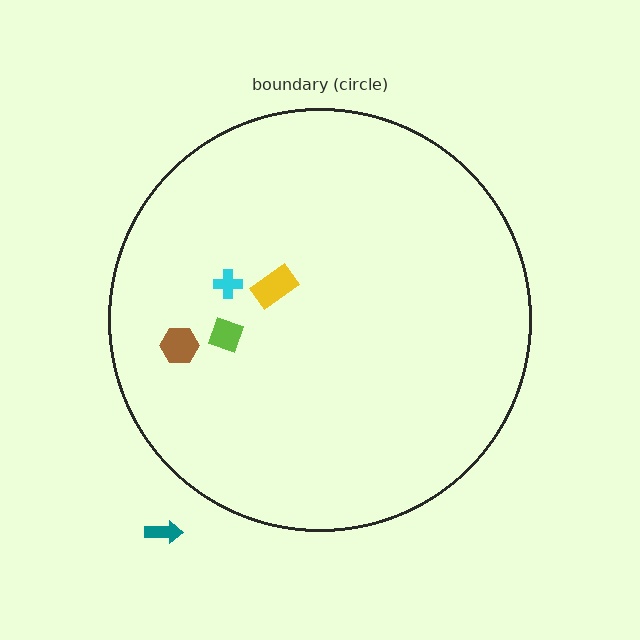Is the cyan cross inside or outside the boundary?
Inside.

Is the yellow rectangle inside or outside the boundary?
Inside.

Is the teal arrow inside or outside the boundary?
Outside.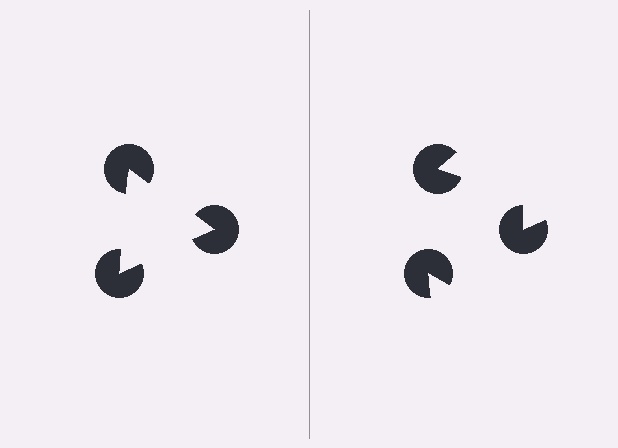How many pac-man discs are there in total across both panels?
6 — 3 on each side.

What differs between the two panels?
The pac-man discs are positioned identically on both sides; only the wedge orientations differ. On the left they align to a triangle; on the right they are misaligned.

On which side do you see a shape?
An illusory triangle appears on the left side. On the right side the wedge cuts are rotated, so no coherent shape forms.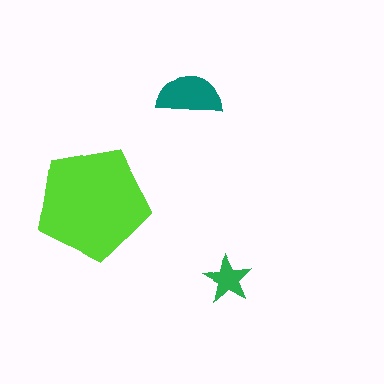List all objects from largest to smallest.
The lime pentagon, the teal semicircle, the green star.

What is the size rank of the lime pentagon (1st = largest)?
1st.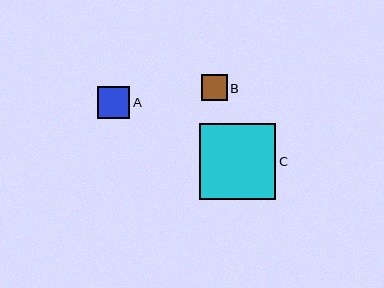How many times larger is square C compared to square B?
Square C is approximately 2.9 times the size of square B.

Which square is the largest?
Square C is the largest with a size of approximately 76 pixels.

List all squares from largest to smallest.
From largest to smallest: C, A, B.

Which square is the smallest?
Square B is the smallest with a size of approximately 26 pixels.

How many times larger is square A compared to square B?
Square A is approximately 1.2 times the size of square B.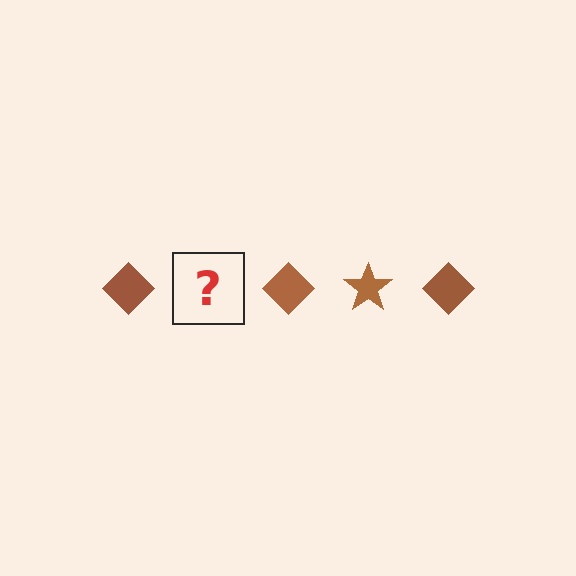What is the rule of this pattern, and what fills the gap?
The rule is that the pattern cycles through diamond, star shapes in brown. The gap should be filled with a brown star.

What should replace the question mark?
The question mark should be replaced with a brown star.